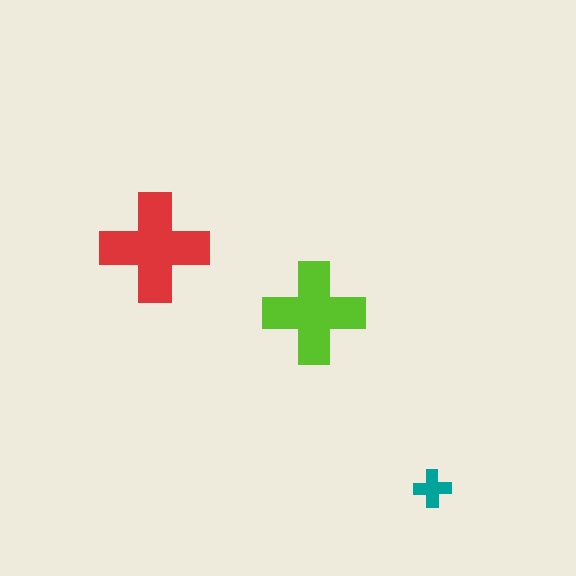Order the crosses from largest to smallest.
the red one, the lime one, the teal one.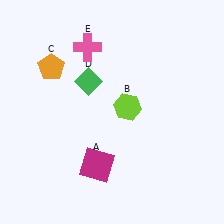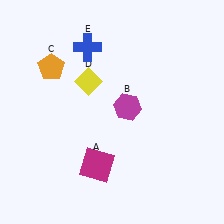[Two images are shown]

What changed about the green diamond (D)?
In Image 1, D is green. In Image 2, it changed to yellow.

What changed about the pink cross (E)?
In Image 1, E is pink. In Image 2, it changed to blue.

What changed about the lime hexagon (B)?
In Image 1, B is lime. In Image 2, it changed to magenta.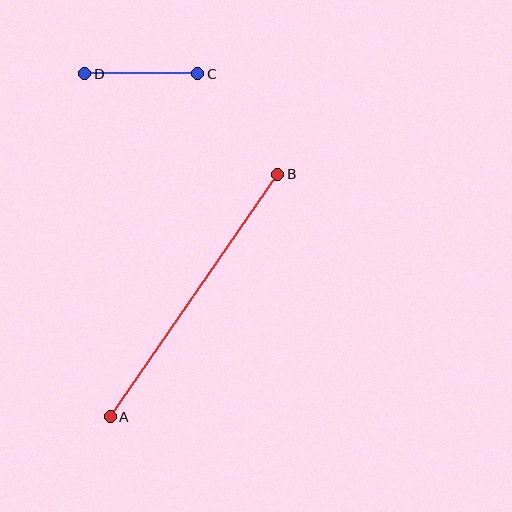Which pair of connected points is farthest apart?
Points A and B are farthest apart.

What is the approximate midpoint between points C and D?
The midpoint is at approximately (141, 74) pixels.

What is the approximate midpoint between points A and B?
The midpoint is at approximately (194, 295) pixels.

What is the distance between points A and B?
The distance is approximately 295 pixels.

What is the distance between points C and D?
The distance is approximately 113 pixels.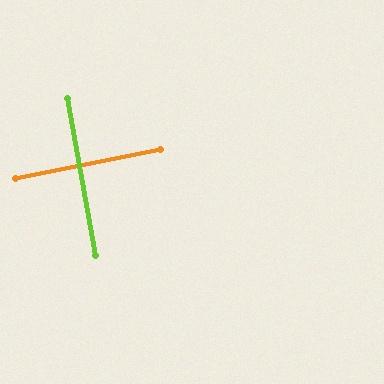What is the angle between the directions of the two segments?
Approximately 89 degrees.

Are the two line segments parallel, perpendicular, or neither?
Perpendicular — they meet at approximately 89°.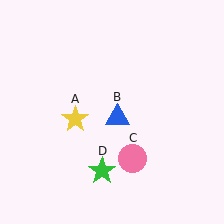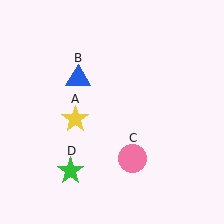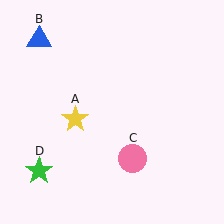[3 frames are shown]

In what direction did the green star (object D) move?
The green star (object D) moved left.